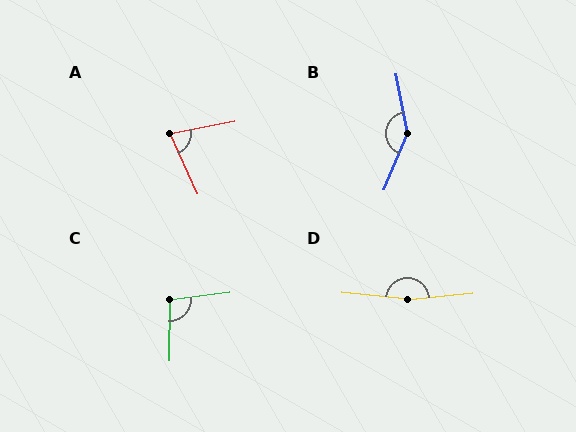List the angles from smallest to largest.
A (77°), C (98°), B (147°), D (169°).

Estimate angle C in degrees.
Approximately 98 degrees.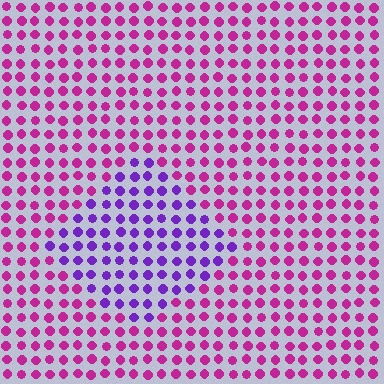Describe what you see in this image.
The image is filled with small magenta elements in a uniform arrangement. A diamond-shaped region is visible where the elements are tinted to a slightly different hue, forming a subtle color boundary.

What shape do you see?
I see a diamond.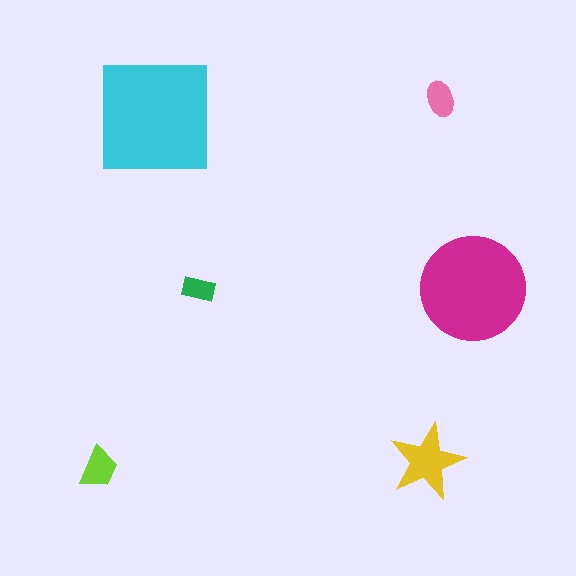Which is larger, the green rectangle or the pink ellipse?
The pink ellipse.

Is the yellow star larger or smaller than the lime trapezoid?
Larger.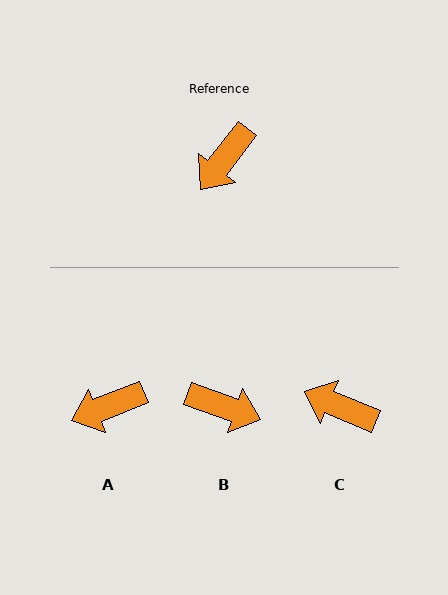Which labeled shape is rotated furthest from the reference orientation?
B, about 108 degrees away.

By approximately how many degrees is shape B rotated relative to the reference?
Approximately 108 degrees counter-clockwise.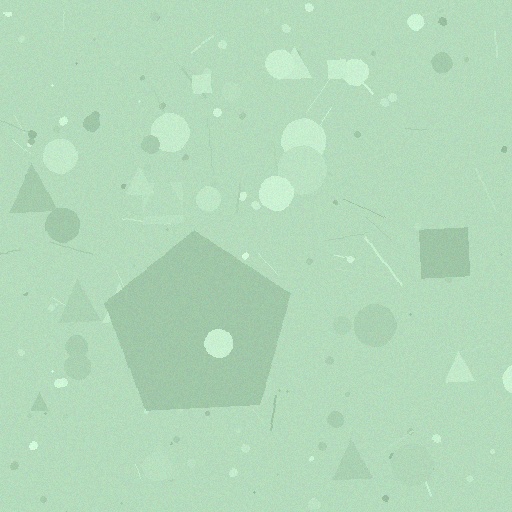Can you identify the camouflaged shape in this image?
The camouflaged shape is a pentagon.